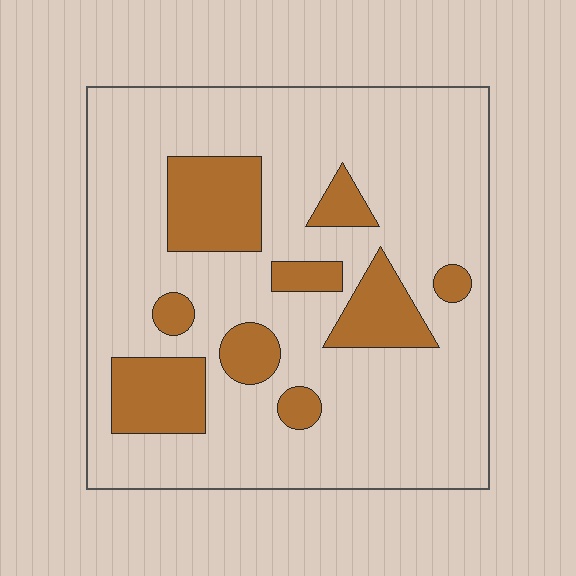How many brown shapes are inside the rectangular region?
9.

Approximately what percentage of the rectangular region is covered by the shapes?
Approximately 20%.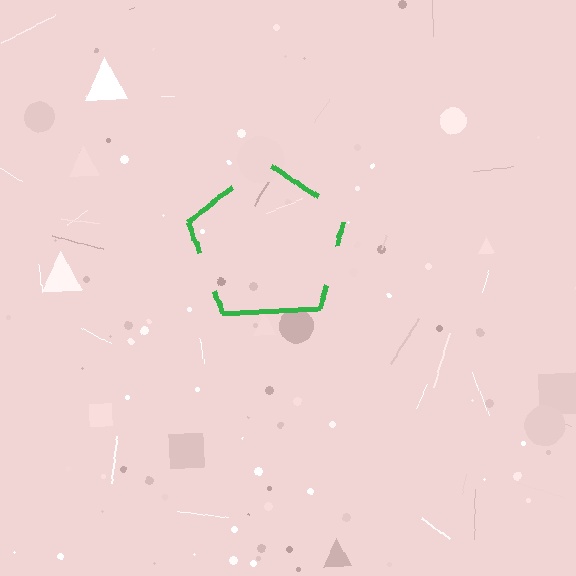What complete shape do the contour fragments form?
The contour fragments form a pentagon.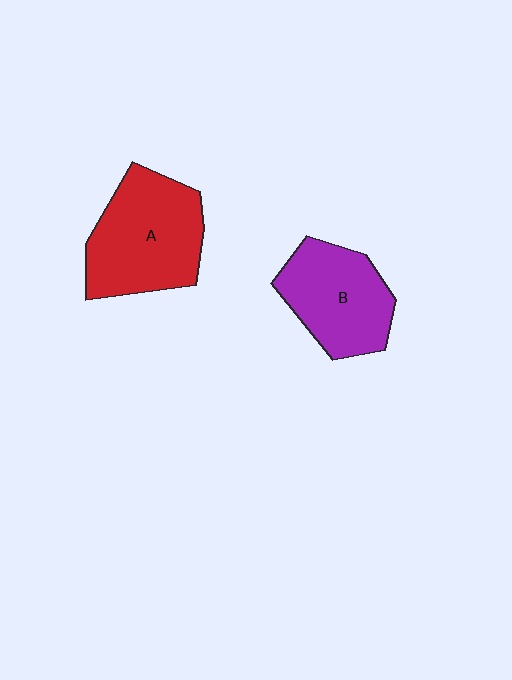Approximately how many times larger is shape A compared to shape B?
Approximately 1.2 times.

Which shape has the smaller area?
Shape B (purple).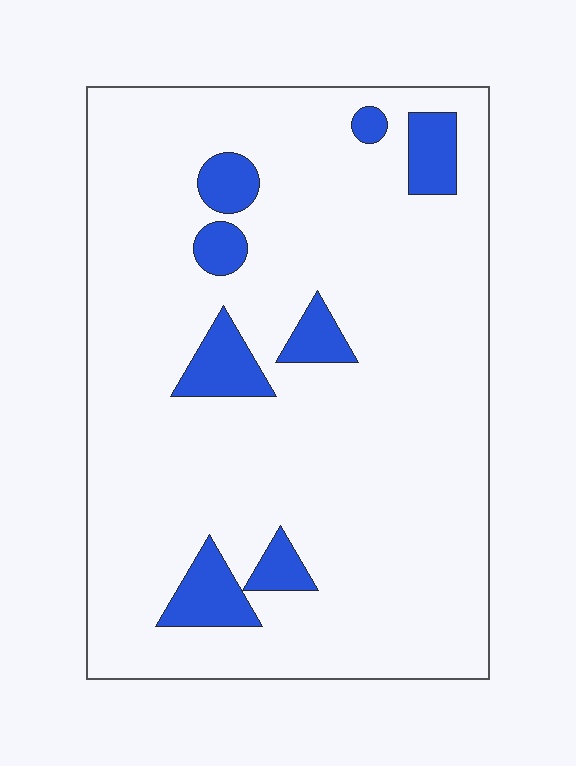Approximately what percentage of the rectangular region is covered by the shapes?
Approximately 10%.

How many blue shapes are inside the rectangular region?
8.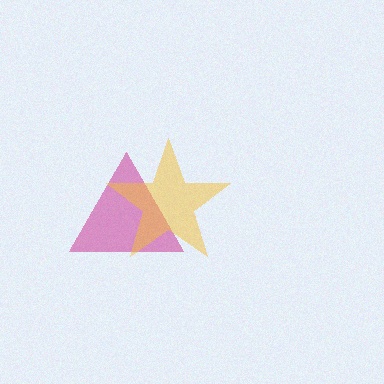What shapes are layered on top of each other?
The layered shapes are: a magenta triangle, a yellow star.